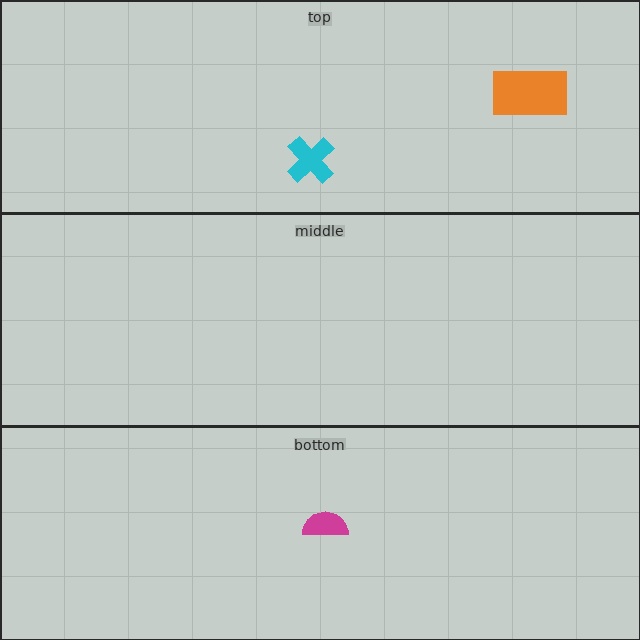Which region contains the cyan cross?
The top region.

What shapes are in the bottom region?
The magenta semicircle.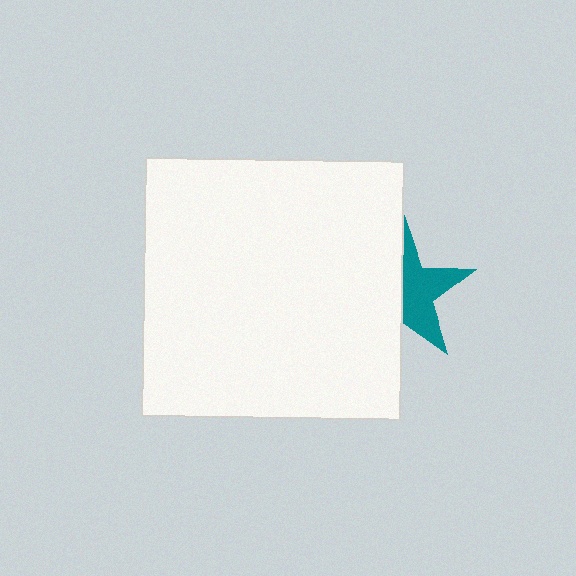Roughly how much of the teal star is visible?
About half of it is visible (roughly 50%).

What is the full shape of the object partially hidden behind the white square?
The partially hidden object is a teal star.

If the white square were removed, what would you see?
You would see the complete teal star.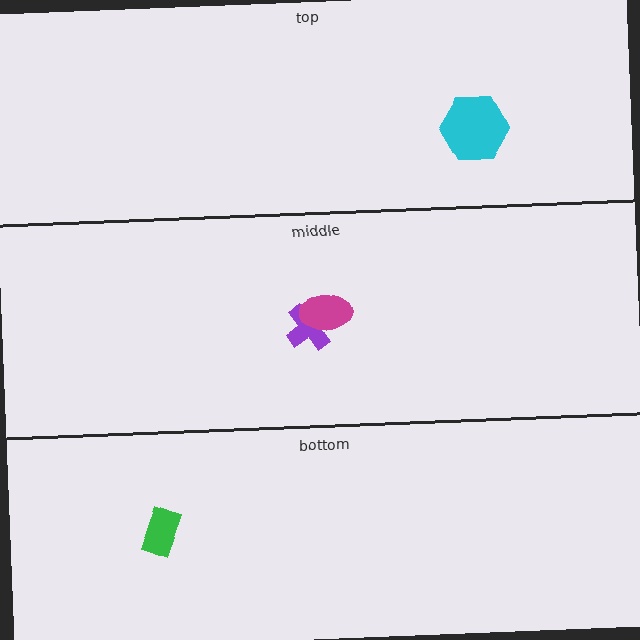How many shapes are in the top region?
1.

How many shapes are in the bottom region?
1.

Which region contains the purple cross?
The middle region.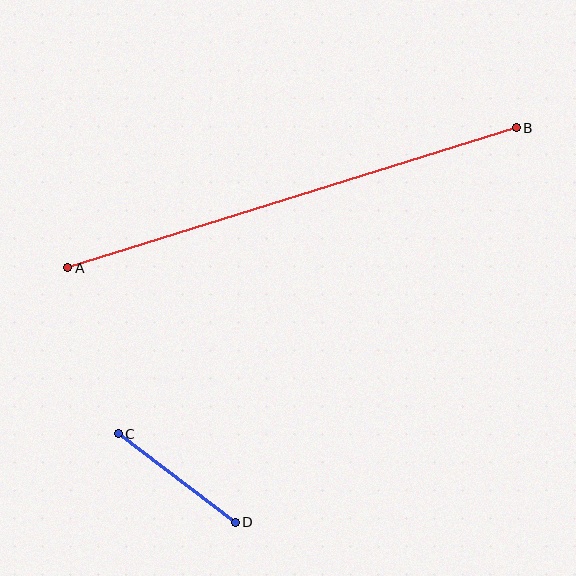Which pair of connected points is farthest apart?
Points A and B are farthest apart.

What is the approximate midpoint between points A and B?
The midpoint is at approximately (292, 198) pixels.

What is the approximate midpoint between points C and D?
The midpoint is at approximately (177, 478) pixels.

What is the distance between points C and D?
The distance is approximately 146 pixels.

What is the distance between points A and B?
The distance is approximately 470 pixels.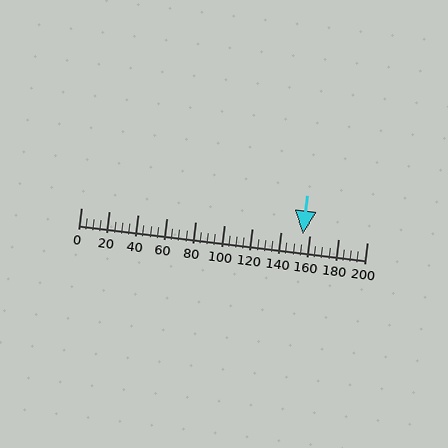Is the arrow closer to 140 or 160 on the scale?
The arrow is closer to 160.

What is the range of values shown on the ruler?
The ruler shows values from 0 to 200.